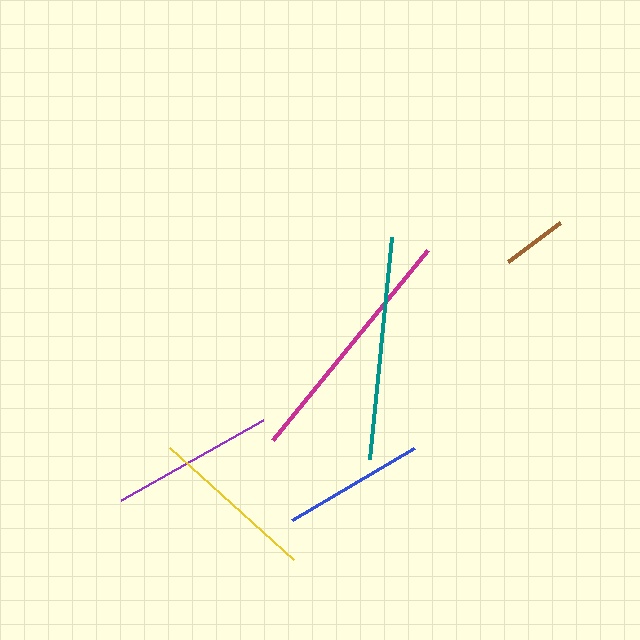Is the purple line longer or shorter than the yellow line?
The yellow line is longer than the purple line.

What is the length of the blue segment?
The blue segment is approximately 141 pixels long.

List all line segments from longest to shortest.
From longest to shortest: magenta, teal, yellow, purple, blue, brown.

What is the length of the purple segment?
The purple segment is approximately 162 pixels long.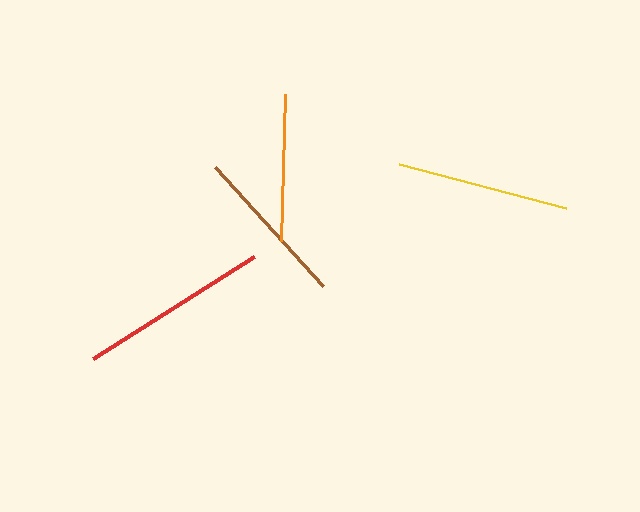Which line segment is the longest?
The red line is the longest at approximately 190 pixels.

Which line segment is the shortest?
The orange line is the shortest at approximately 148 pixels.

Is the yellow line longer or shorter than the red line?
The red line is longer than the yellow line.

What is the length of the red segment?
The red segment is approximately 190 pixels long.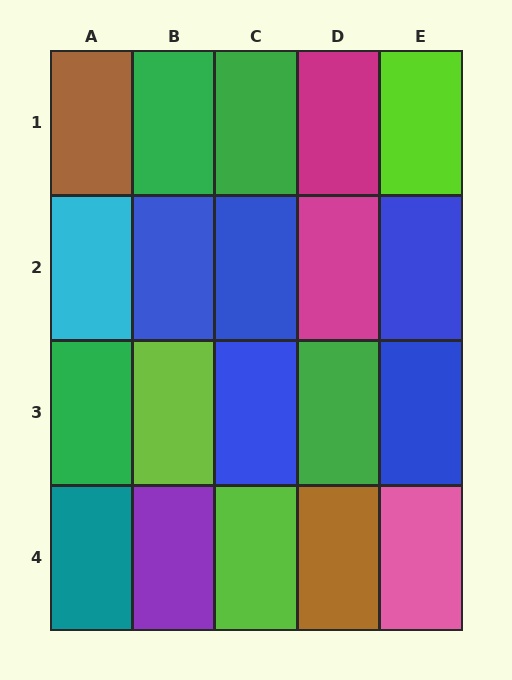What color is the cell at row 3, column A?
Green.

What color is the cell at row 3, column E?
Blue.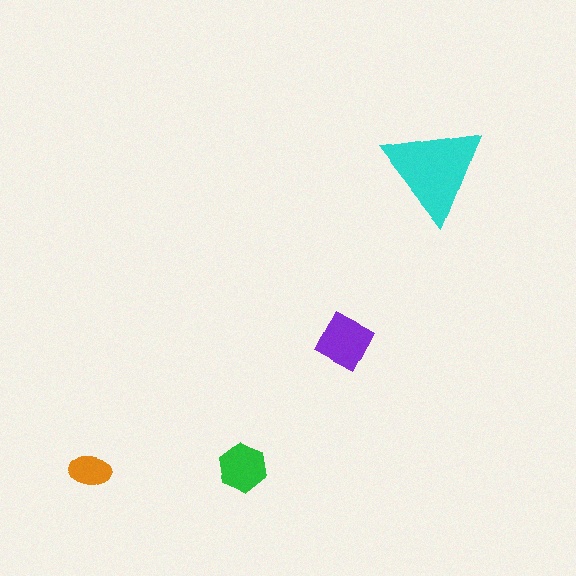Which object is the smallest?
The orange ellipse.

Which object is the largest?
The cyan triangle.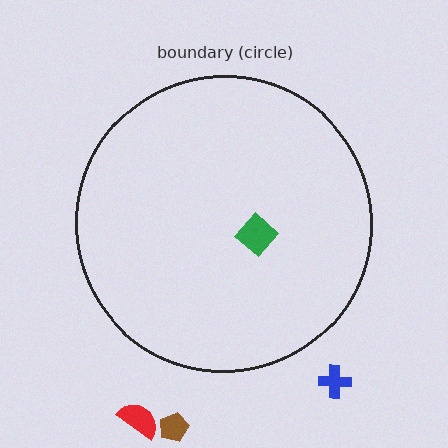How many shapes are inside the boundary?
1 inside, 3 outside.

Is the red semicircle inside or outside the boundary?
Outside.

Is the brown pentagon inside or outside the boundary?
Outside.